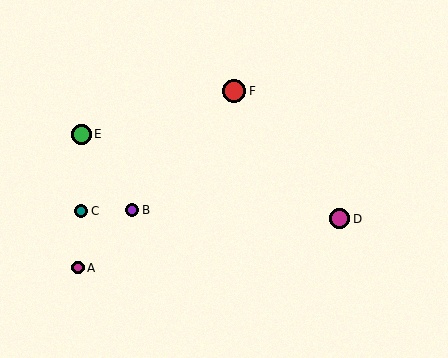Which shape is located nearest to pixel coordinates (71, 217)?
The teal circle (labeled C) at (81, 211) is nearest to that location.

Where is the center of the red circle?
The center of the red circle is at (234, 91).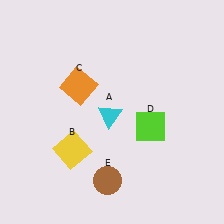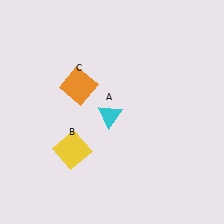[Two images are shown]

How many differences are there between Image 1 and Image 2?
There are 2 differences between the two images.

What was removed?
The lime square (D), the brown circle (E) were removed in Image 2.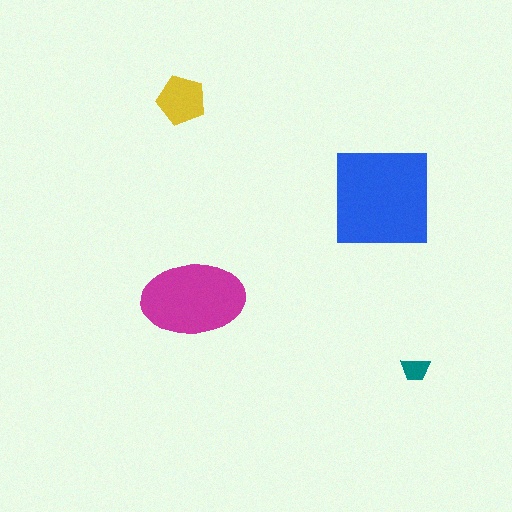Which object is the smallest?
The teal trapezoid.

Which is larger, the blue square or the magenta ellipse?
The blue square.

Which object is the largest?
The blue square.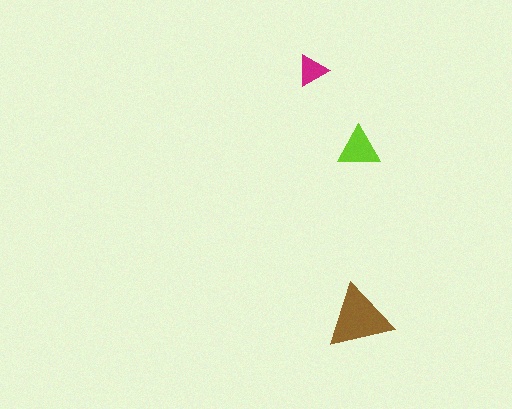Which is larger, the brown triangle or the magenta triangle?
The brown one.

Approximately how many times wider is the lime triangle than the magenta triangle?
About 1.5 times wider.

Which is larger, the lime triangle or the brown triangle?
The brown one.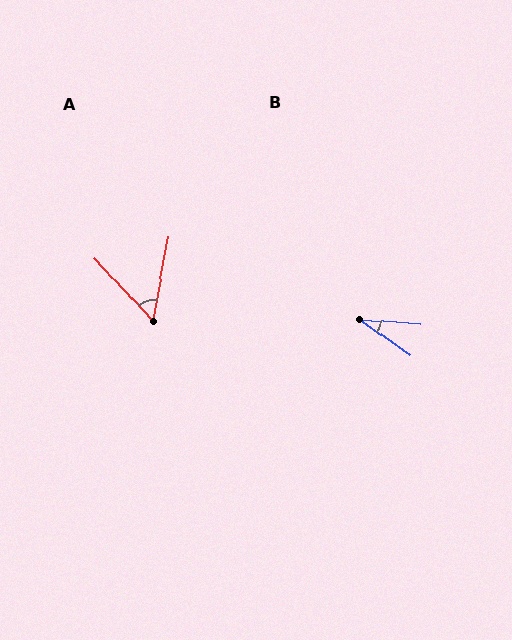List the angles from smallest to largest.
B (31°), A (53°).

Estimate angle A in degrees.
Approximately 53 degrees.